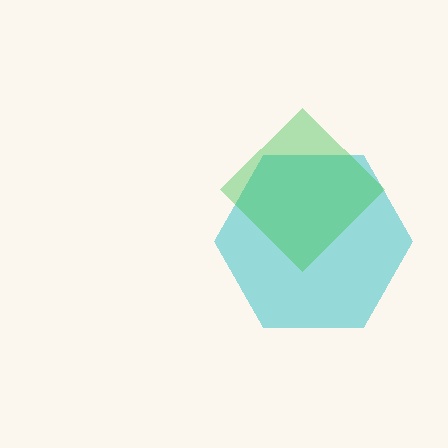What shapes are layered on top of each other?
The layered shapes are: a cyan hexagon, a green diamond.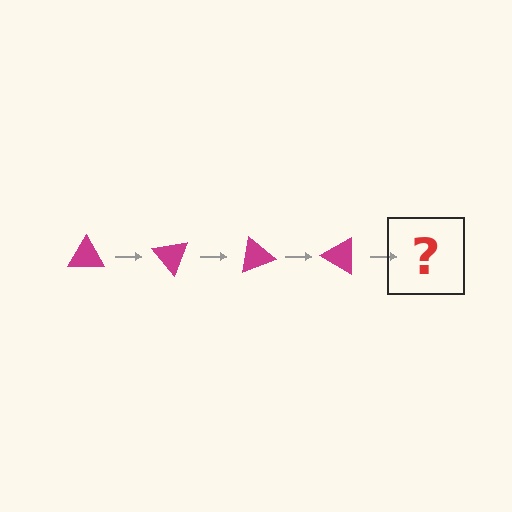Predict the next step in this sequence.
The next step is a magenta triangle rotated 200 degrees.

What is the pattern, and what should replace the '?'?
The pattern is that the triangle rotates 50 degrees each step. The '?' should be a magenta triangle rotated 200 degrees.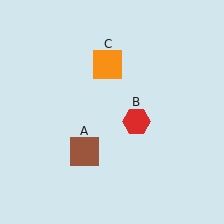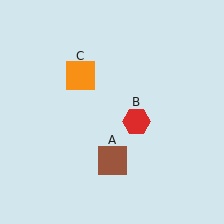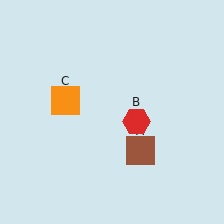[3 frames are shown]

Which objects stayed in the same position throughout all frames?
Red hexagon (object B) remained stationary.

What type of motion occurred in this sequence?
The brown square (object A), orange square (object C) rotated counterclockwise around the center of the scene.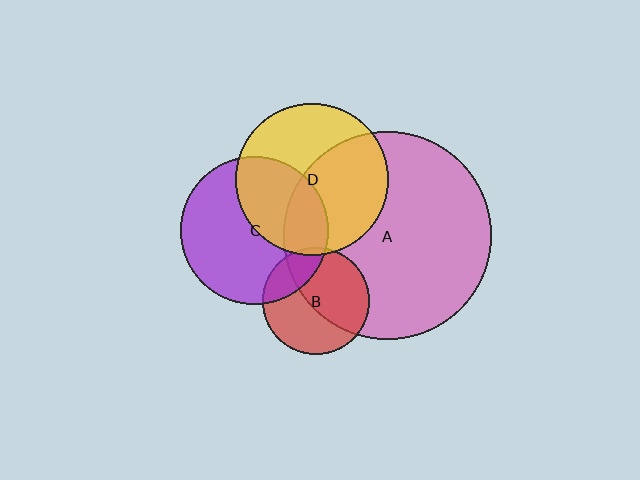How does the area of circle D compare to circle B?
Approximately 2.0 times.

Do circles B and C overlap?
Yes.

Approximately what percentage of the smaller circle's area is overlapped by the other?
Approximately 20%.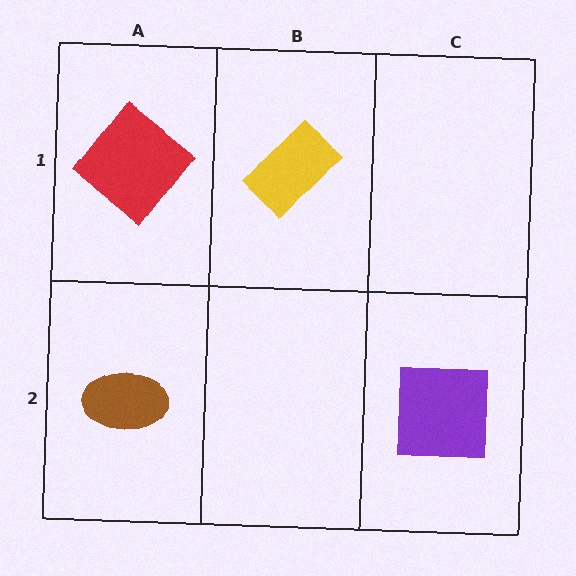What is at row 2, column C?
A purple square.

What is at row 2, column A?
A brown ellipse.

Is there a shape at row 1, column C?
No, that cell is empty.